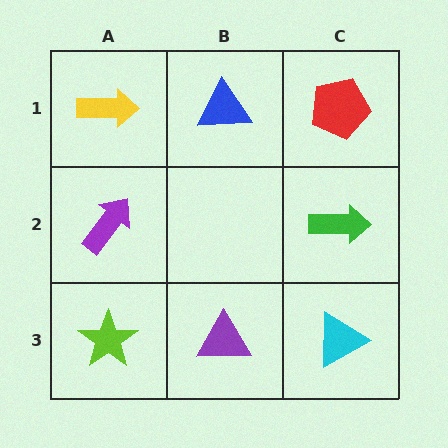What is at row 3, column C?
A cyan triangle.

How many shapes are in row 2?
2 shapes.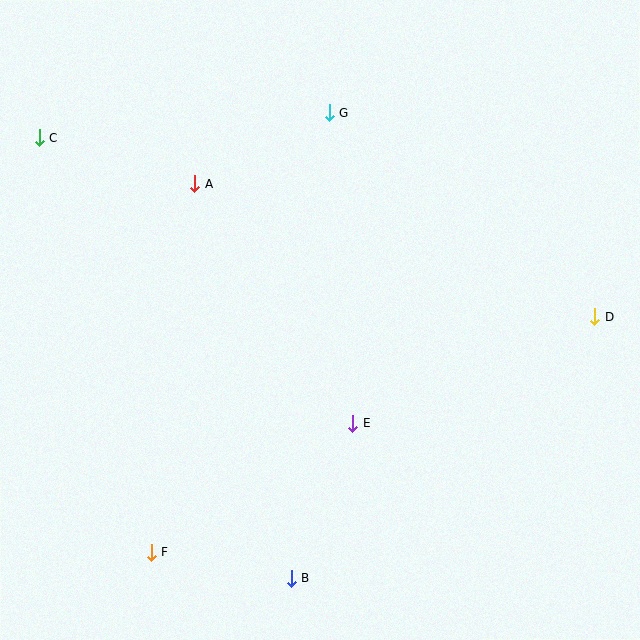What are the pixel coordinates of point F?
Point F is at (151, 552).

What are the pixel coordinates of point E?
Point E is at (353, 423).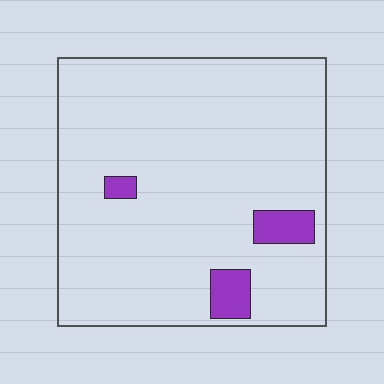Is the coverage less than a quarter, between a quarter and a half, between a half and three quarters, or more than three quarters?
Less than a quarter.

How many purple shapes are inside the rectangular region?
3.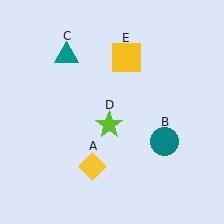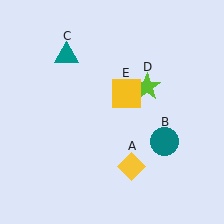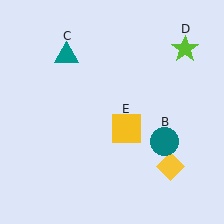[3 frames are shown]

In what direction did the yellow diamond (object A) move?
The yellow diamond (object A) moved right.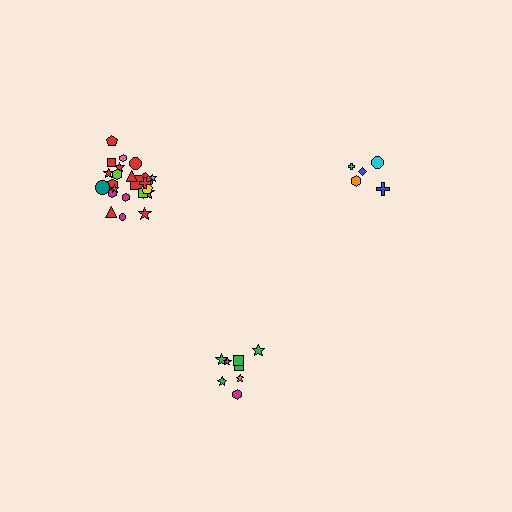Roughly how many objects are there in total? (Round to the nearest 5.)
Roughly 40 objects in total.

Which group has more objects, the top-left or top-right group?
The top-left group.